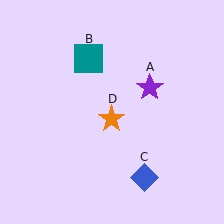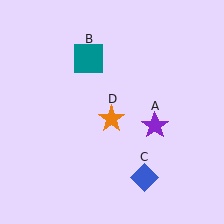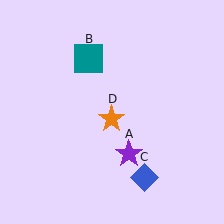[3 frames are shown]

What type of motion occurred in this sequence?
The purple star (object A) rotated clockwise around the center of the scene.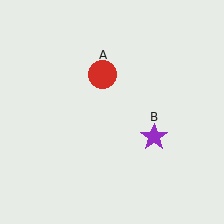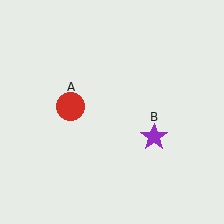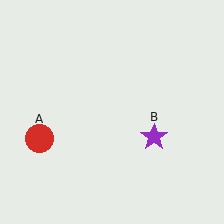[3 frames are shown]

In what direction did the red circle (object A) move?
The red circle (object A) moved down and to the left.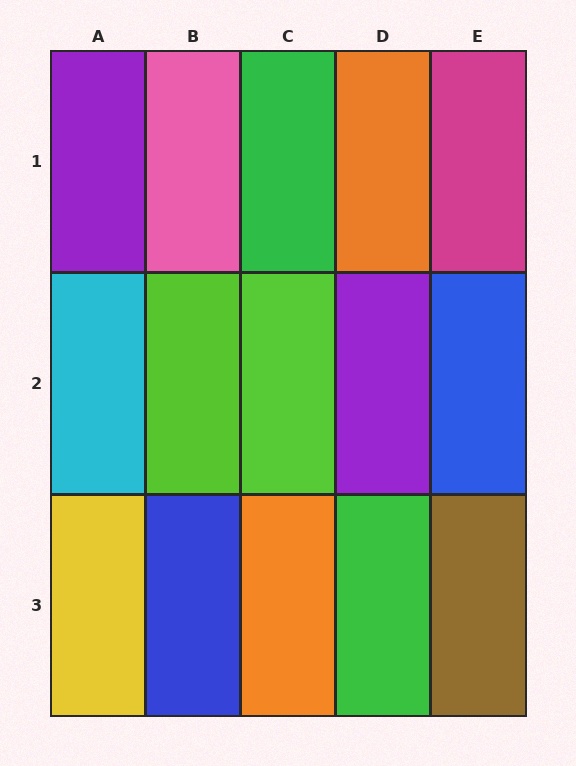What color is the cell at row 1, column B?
Pink.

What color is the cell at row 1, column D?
Orange.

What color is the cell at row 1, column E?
Magenta.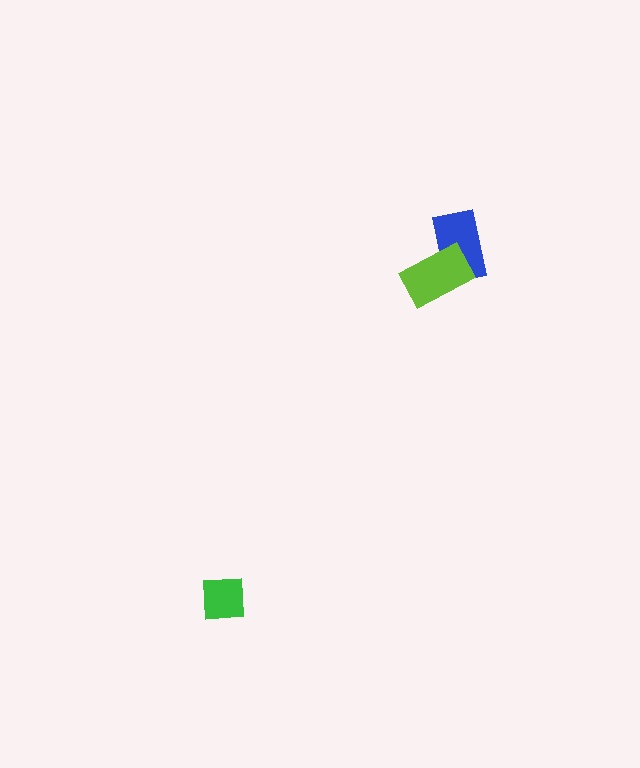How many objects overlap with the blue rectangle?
1 object overlaps with the blue rectangle.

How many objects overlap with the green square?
0 objects overlap with the green square.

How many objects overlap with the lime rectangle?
1 object overlaps with the lime rectangle.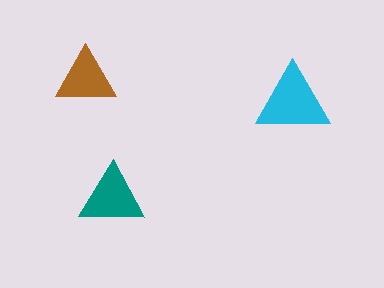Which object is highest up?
The brown triangle is topmost.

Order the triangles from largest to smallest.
the cyan one, the teal one, the brown one.